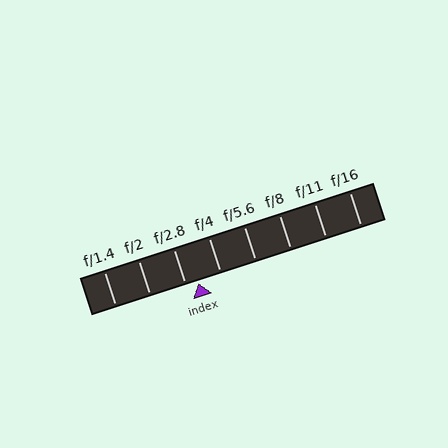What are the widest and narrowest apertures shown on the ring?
The widest aperture shown is f/1.4 and the narrowest is f/16.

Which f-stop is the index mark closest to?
The index mark is closest to f/2.8.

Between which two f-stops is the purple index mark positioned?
The index mark is between f/2.8 and f/4.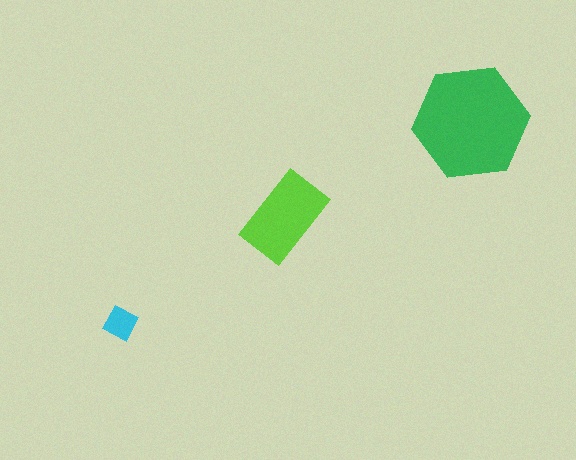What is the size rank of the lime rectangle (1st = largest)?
2nd.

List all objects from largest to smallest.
The green hexagon, the lime rectangle, the cyan square.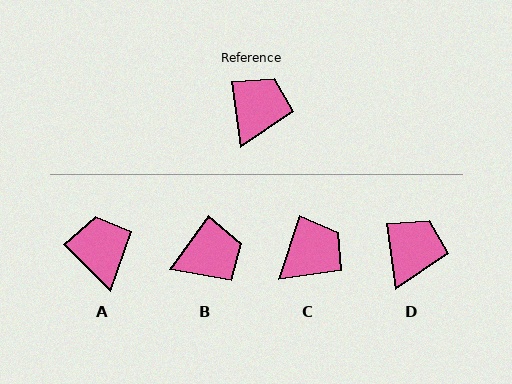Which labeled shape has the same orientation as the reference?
D.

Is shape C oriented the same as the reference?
No, it is off by about 26 degrees.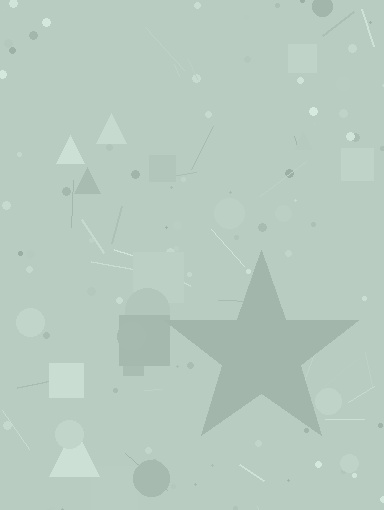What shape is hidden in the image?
A star is hidden in the image.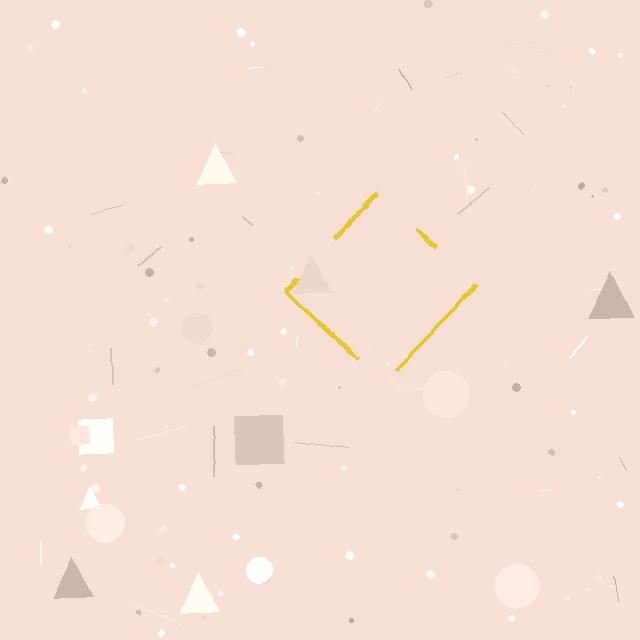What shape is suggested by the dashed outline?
The dashed outline suggests a diamond.